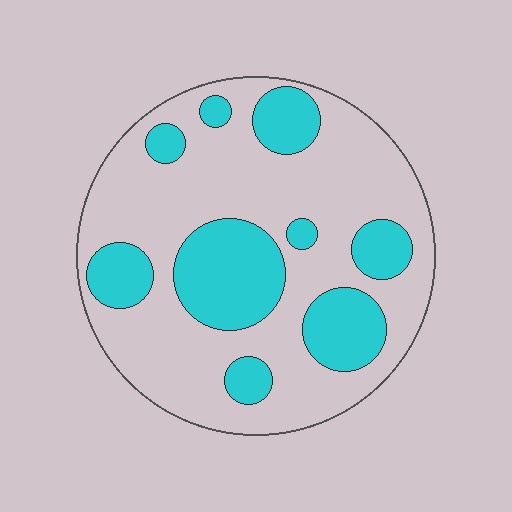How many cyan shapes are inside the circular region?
9.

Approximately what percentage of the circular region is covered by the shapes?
Approximately 30%.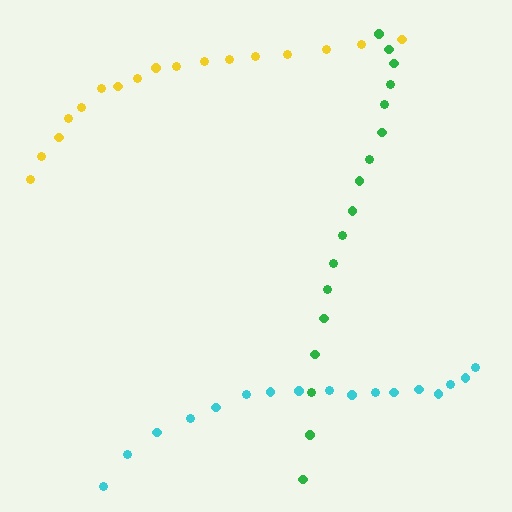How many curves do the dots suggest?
There are 3 distinct paths.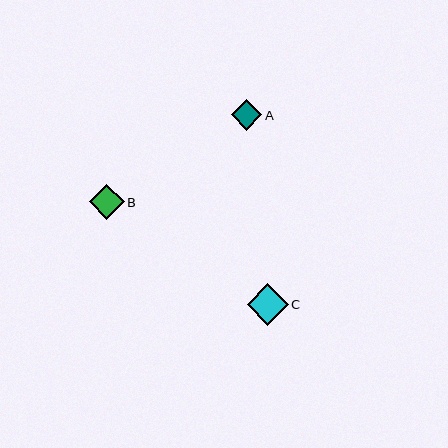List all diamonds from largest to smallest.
From largest to smallest: C, B, A.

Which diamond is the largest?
Diamond C is the largest with a size of approximately 41 pixels.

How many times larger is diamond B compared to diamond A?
Diamond B is approximately 1.2 times the size of diamond A.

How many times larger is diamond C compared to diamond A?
Diamond C is approximately 1.4 times the size of diamond A.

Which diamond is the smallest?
Diamond A is the smallest with a size of approximately 30 pixels.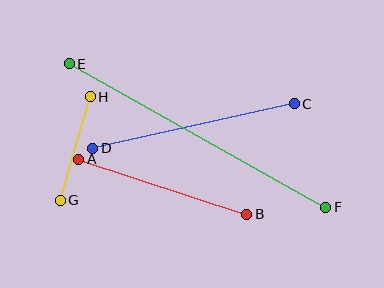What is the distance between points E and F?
The distance is approximately 294 pixels.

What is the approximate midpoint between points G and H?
The midpoint is at approximately (75, 148) pixels.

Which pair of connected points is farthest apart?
Points E and F are farthest apart.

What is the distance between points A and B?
The distance is approximately 177 pixels.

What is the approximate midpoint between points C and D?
The midpoint is at approximately (194, 126) pixels.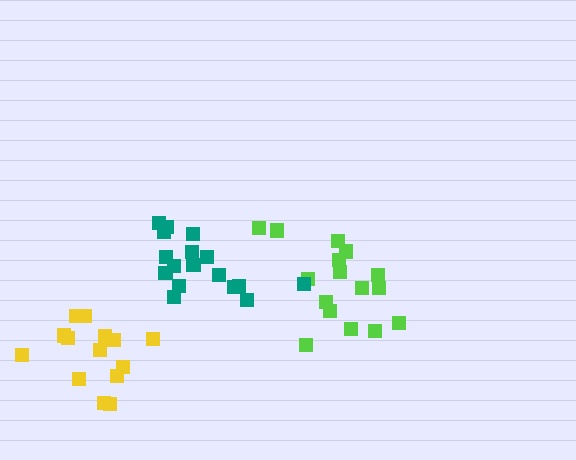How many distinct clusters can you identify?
There are 3 distinct clusters.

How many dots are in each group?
Group 1: 14 dots, Group 2: 16 dots, Group 3: 17 dots (47 total).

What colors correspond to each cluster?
The clusters are colored: yellow, lime, teal.